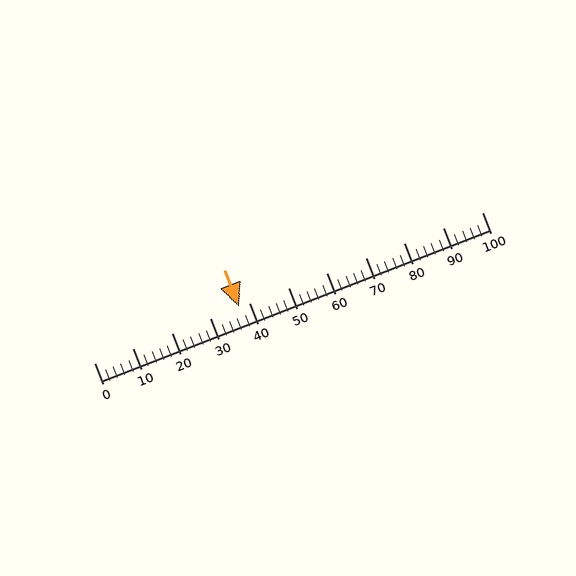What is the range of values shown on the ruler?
The ruler shows values from 0 to 100.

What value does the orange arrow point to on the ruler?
The orange arrow points to approximately 37.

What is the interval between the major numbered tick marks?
The major tick marks are spaced 10 units apart.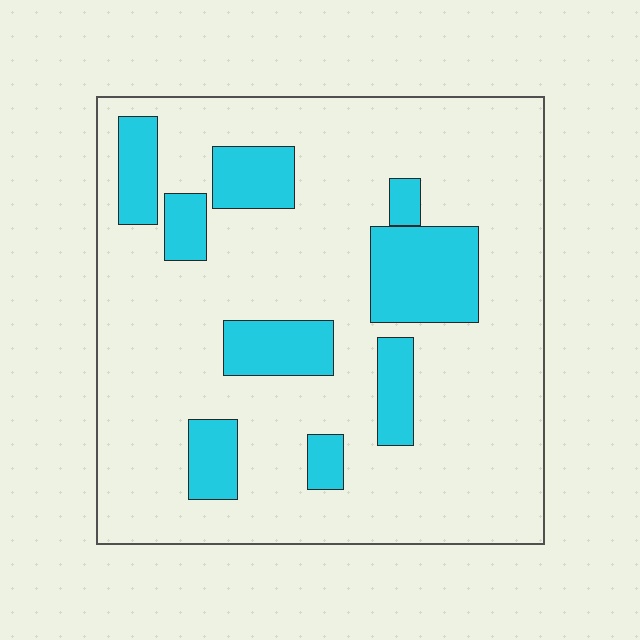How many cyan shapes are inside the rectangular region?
9.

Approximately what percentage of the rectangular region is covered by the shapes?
Approximately 20%.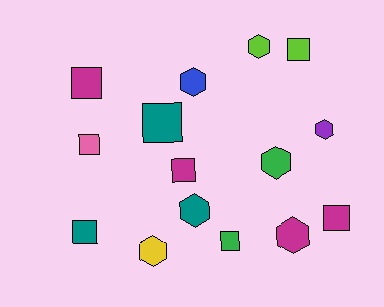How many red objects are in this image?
There are no red objects.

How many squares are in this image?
There are 8 squares.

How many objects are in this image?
There are 15 objects.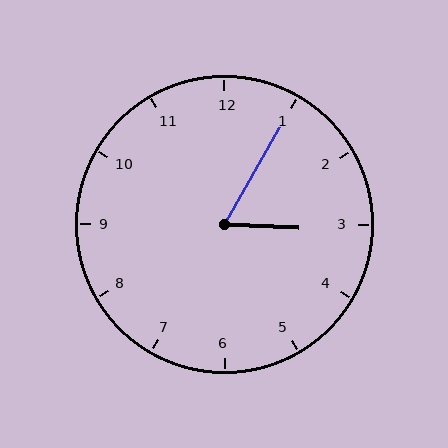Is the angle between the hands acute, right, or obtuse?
It is acute.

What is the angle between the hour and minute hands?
Approximately 62 degrees.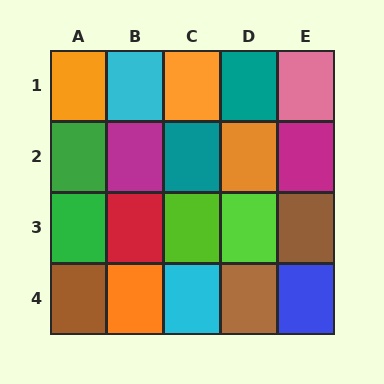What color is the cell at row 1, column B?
Cyan.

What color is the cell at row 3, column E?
Brown.